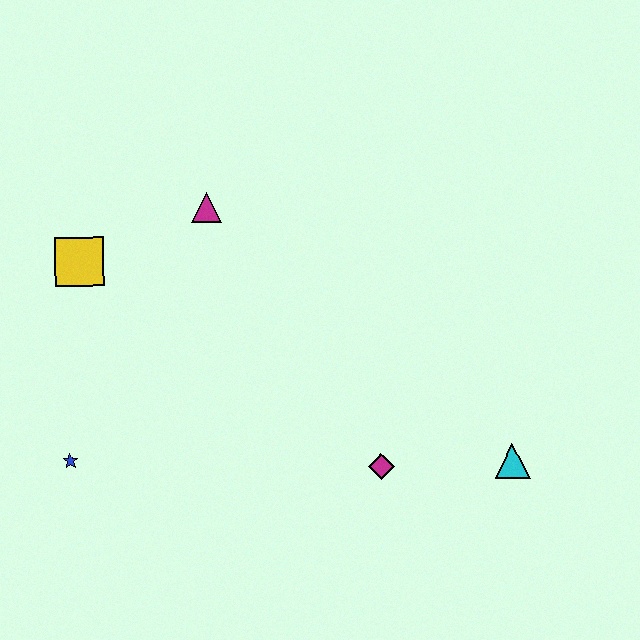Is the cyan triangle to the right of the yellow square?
Yes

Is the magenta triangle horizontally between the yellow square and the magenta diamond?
Yes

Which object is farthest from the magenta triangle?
The cyan triangle is farthest from the magenta triangle.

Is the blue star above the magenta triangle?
No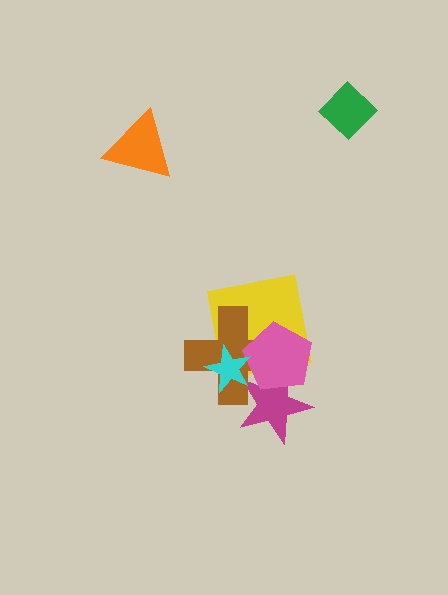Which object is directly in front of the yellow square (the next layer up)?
The brown cross is directly in front of the yellow square.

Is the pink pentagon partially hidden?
Yes, it is partially covered by another shape.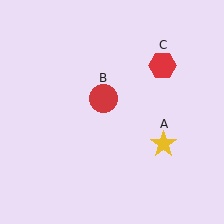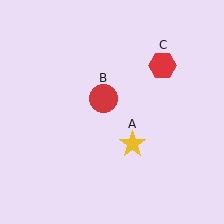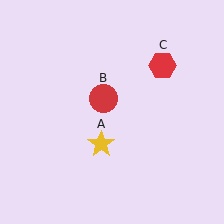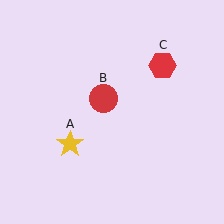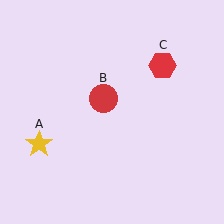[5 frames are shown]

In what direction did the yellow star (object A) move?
The yellow star (object A) moved left.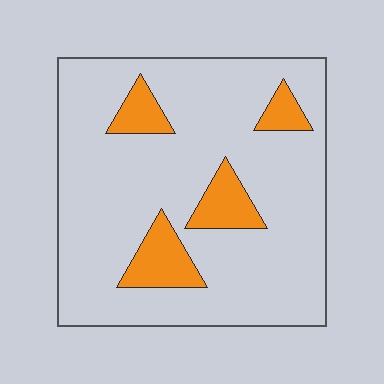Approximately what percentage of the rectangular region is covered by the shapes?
Approximately 15%.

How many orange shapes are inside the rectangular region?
4.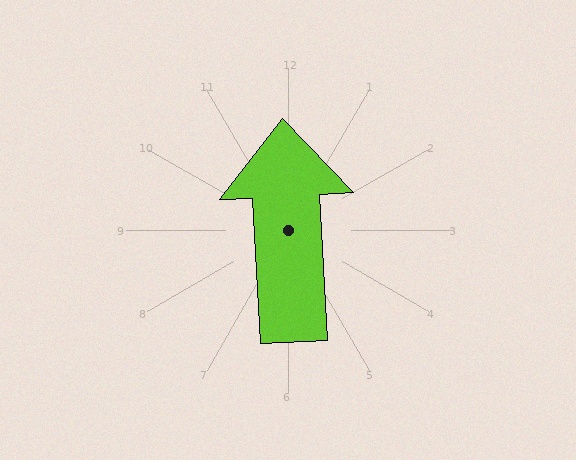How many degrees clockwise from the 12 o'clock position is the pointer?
Approximately 357 degrees.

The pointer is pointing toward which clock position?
Roughly 12 o'clock.